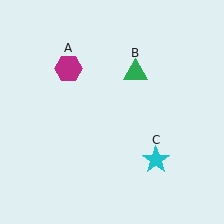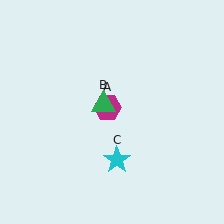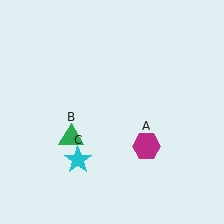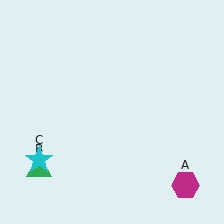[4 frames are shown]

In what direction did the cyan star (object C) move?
The cyan star (object C) moved left.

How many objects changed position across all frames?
3 objects changed position: magenta hexagon (object A), green triangle (object B), cyan star (object C).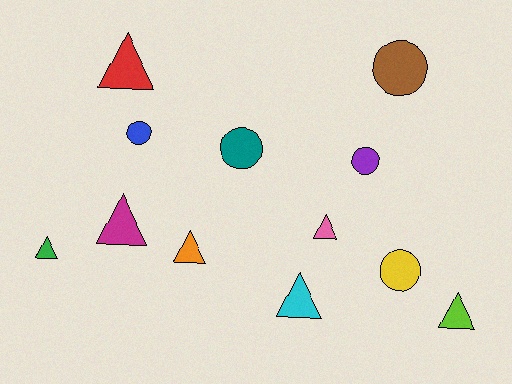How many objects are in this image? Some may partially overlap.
There are 12 objects.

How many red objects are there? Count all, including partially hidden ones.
There is 1 red object.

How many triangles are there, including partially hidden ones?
There are 7 triangles.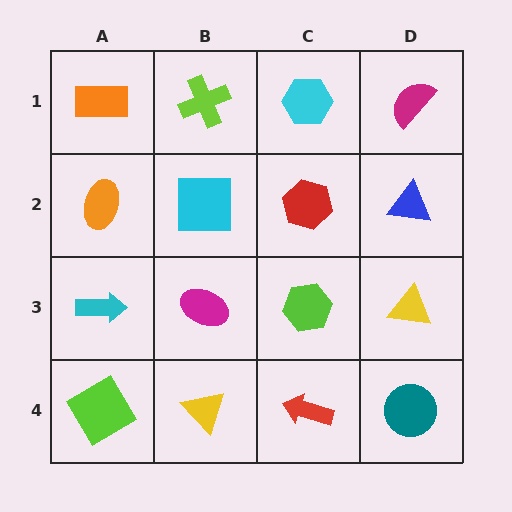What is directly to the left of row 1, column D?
A cyan hexagon.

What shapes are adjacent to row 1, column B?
A cyan square (row 2, column B), an orange rectangle (row 1, column A), a cyan hexagon (row 1, column C).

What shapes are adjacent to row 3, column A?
An orange ellipse (row 2, column A), a lime diamond (row 4, column A), a magenta ellipse (row 3, column B).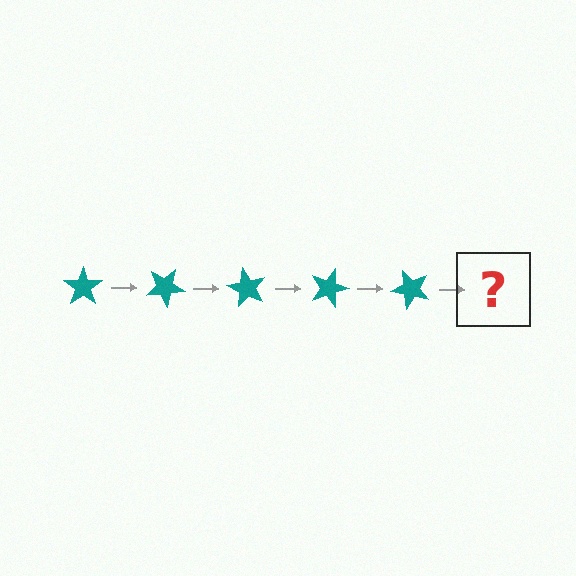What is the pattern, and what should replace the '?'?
The pattern is that the star rotates 30 degrees each step. The '?' should be a teal star rotated 150 degrees.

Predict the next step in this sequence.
The next step is a teal star rotated 150 degrees.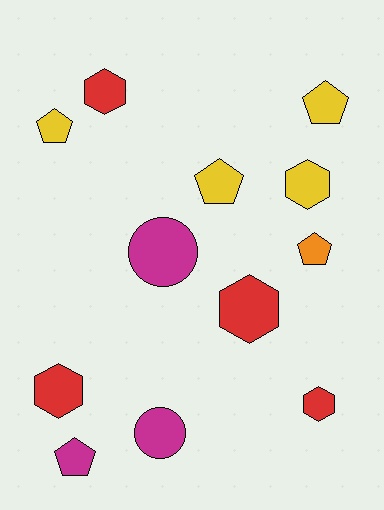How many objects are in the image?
There are 12 objects.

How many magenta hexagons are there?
There are no magenta hexagons.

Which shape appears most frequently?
Hexagon, with 5 objects.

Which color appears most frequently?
Yellow, with 4 objects.